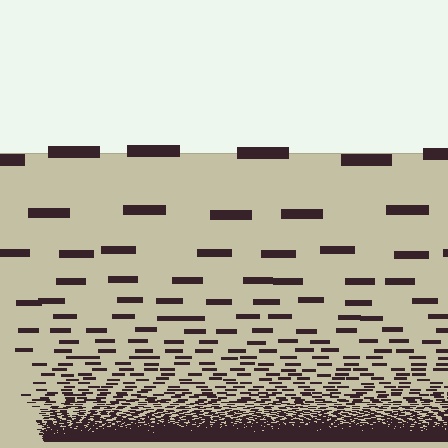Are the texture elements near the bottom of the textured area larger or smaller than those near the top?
Smaller. The gradient is inverted — elements near the bottom are smaller and denser.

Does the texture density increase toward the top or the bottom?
Density increases toward the bottom.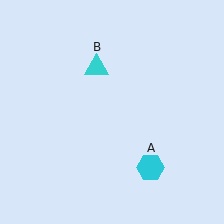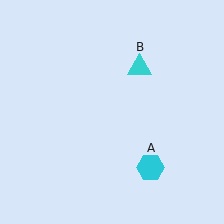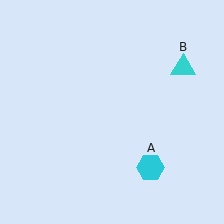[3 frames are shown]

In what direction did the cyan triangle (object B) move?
The cyan triangle (object B) moved right.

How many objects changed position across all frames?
1 object changed position: cyan triangle (object B).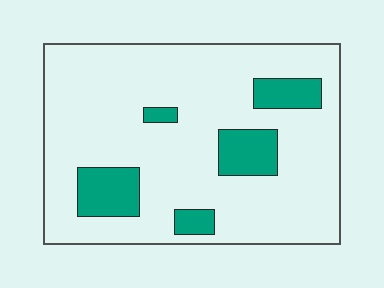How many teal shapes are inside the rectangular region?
5.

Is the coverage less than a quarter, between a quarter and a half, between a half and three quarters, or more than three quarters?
Less than a quarter.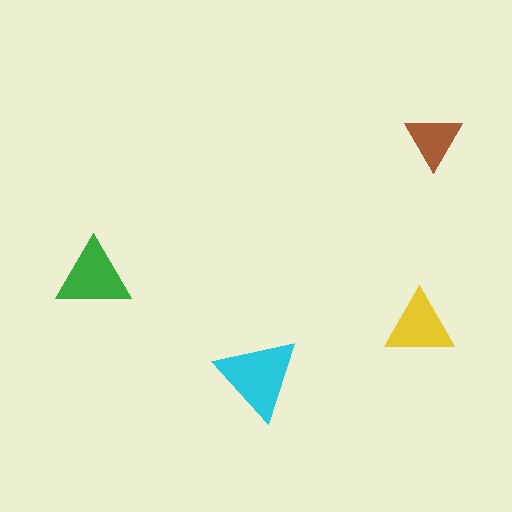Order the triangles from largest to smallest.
the cyan one, the green one, the yellow one, the brown one.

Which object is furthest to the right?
The brown triangle is rightmost.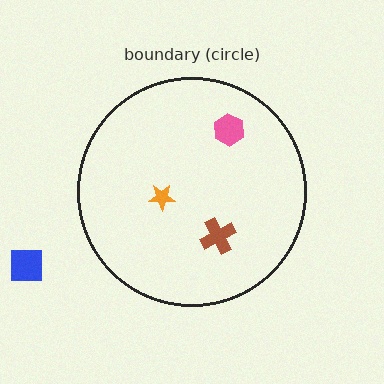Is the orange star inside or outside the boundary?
Inside.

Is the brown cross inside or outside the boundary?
Inside.